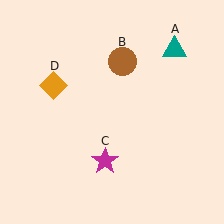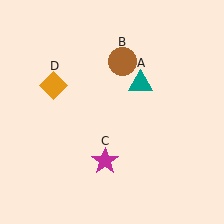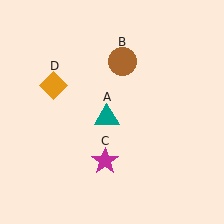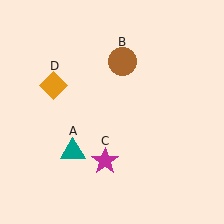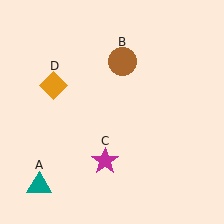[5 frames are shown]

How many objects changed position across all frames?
1 object changed position: teal triangle (object A).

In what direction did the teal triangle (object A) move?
The teal triangle (object A) moved down and to the left.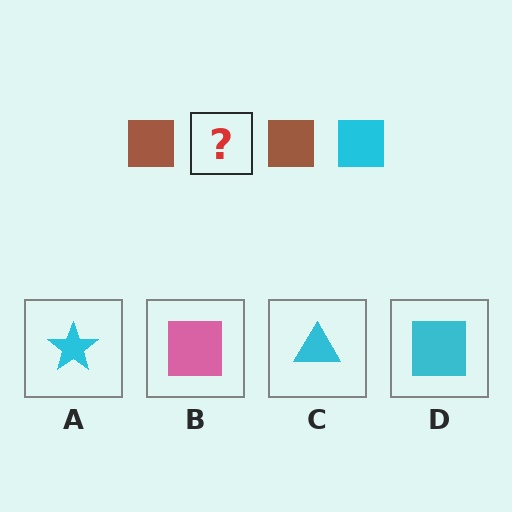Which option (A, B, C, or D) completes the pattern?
D.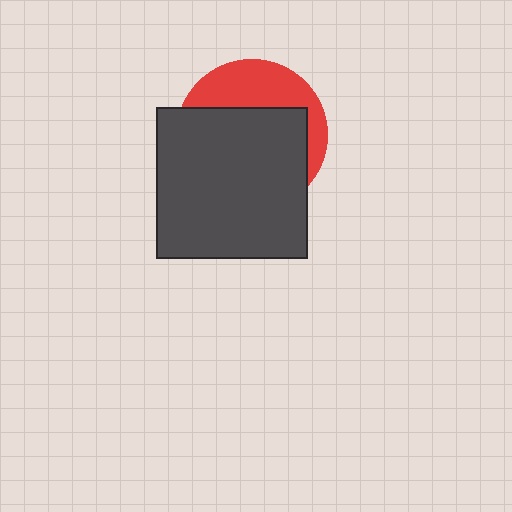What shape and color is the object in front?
The object in front is a dark gray square.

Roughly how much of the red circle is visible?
A small part of it is visible (roughly 34%).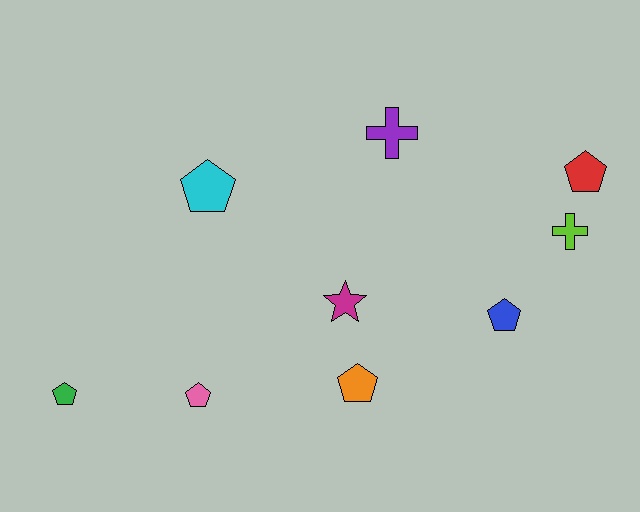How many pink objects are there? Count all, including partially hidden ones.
There is 1 pink object.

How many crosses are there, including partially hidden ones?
There are 2 crosses.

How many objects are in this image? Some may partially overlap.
There are 9 objects.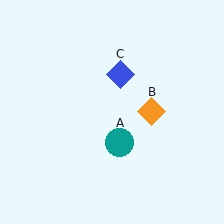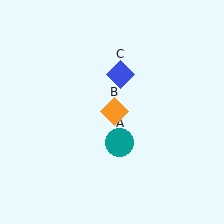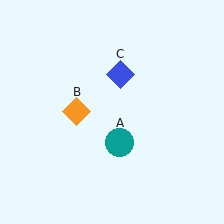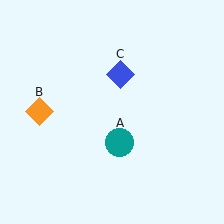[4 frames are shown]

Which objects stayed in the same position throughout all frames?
Teal circle (object A) and blue diamond (object C) remained stationary.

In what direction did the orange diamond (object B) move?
The orange diamond (object B) moved left.